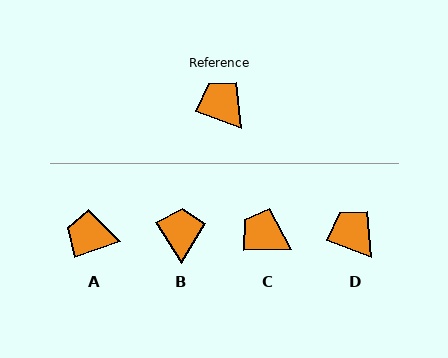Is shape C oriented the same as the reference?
No, it is off by about 23 degrees.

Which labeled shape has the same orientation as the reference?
D.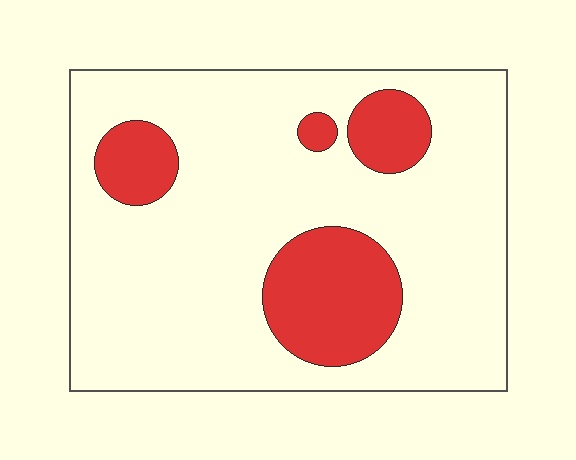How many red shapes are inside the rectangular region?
4.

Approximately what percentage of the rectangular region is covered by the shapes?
Approximately 20%.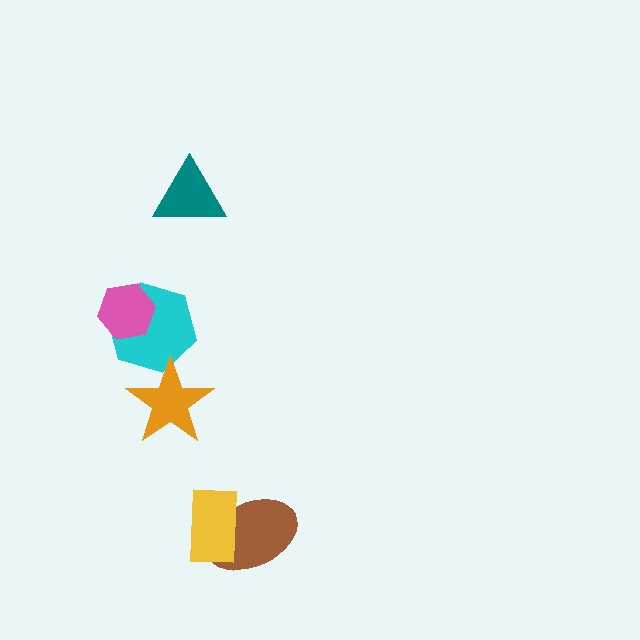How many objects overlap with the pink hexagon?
1 object overlaps with the pink hexagon.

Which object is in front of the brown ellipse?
The yellow rectangle is in front of the brown ellipse.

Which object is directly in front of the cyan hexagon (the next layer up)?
The pink hexagon is directly in front of the cyan hexagon.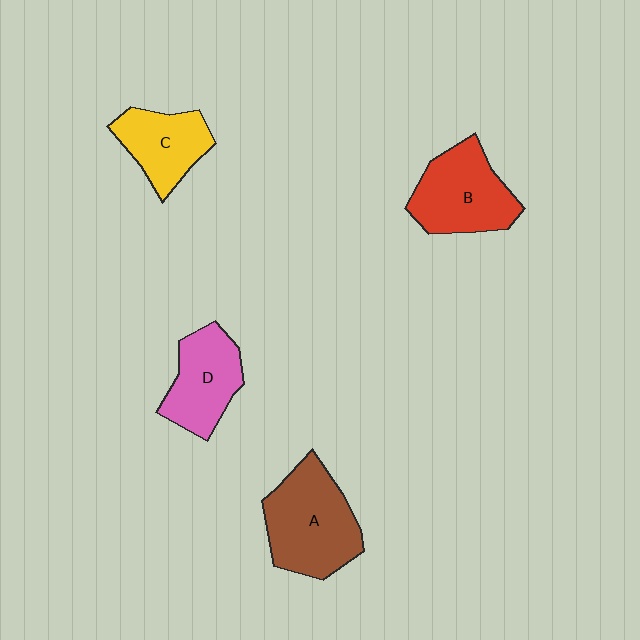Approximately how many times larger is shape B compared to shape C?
Approximately 1.3 times.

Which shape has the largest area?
Shape A (brown).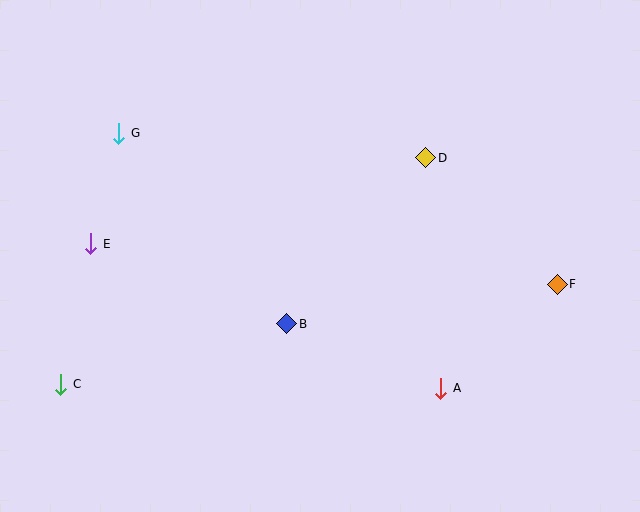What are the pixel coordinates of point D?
Point D is at (426, 158).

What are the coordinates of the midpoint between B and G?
The midpoint between B and G is at (203, 229).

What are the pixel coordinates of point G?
Point G is at (119, 133).